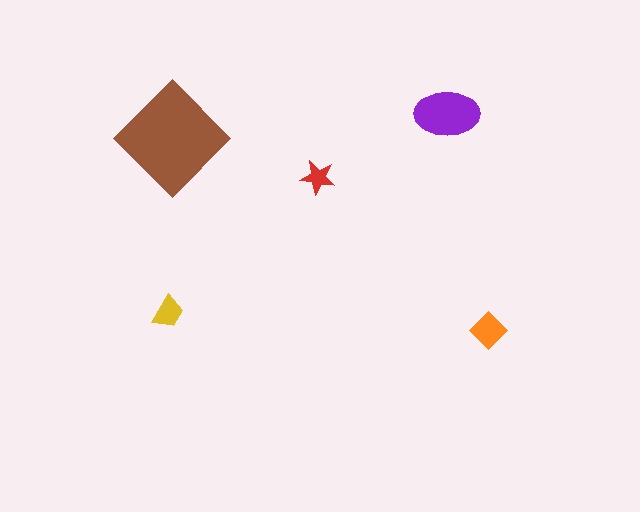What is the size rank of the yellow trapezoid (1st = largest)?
4th.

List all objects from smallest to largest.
The red star, the yellow trapezoid, the orange diamond, the purple ellipse, the brown diamond.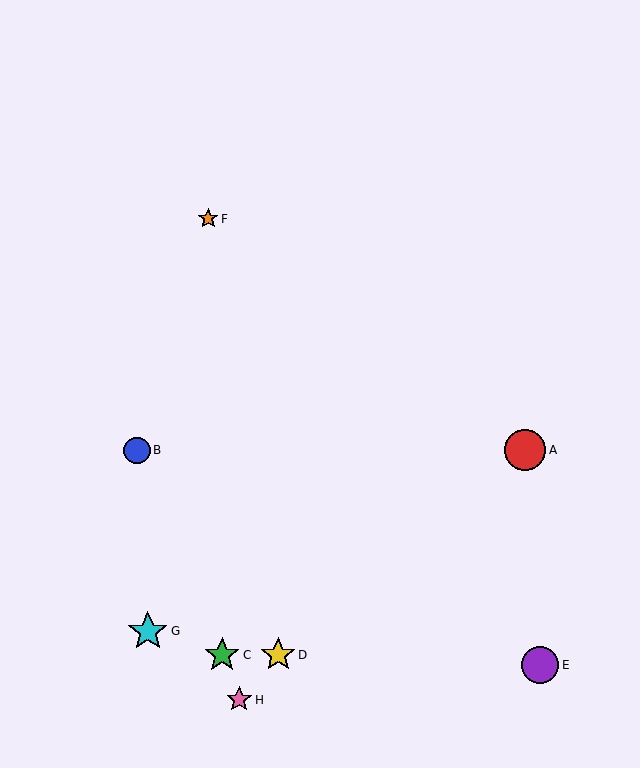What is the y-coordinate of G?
Object G is at y≈631.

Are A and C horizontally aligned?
No, A is at y≈450 and C is at y≈655.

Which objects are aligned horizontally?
Objects A, B are aligned horizontally.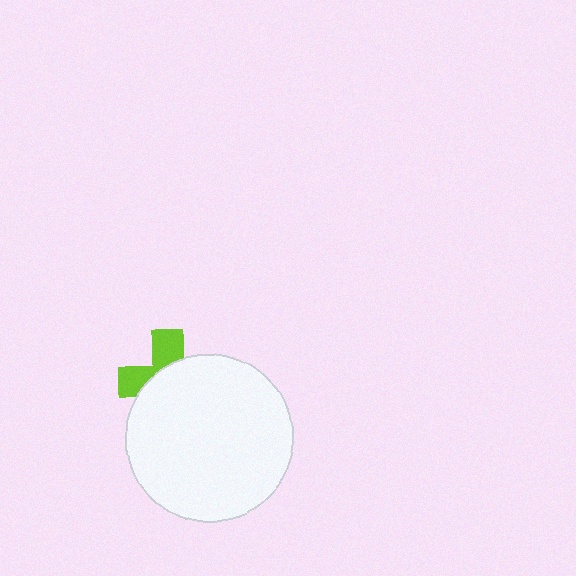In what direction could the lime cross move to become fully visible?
The lime cross could move up. That would shift it out from behind the white circle entirely.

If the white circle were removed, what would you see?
You would see the complete lime cross.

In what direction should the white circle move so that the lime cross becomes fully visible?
The white circle should move down. That is the shortest direction to clear the overlap and leave the lime cross fully visible.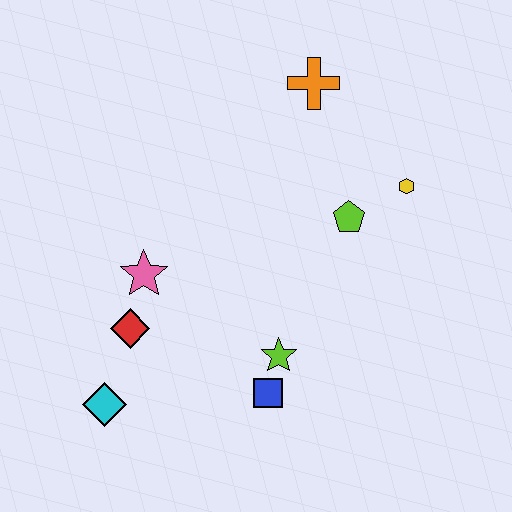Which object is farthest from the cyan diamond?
The orange cross is farthest from the cyan diamond.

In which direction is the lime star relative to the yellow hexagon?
The lime star is below the yellow hexagon.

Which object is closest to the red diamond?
The pink star is closest to the red diamond.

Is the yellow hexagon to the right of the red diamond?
Yes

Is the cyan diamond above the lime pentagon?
No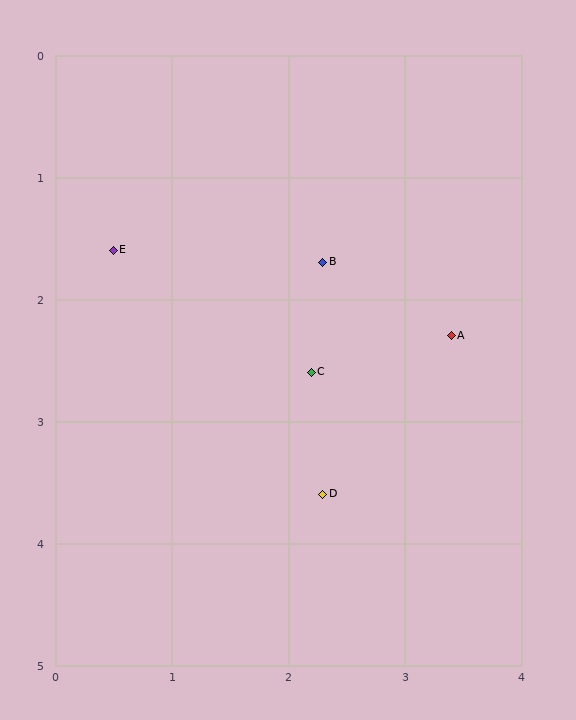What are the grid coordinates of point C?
Point C is at approximately (2.2, 2.6).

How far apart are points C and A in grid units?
Points C and A are about 1.2 grid units apart.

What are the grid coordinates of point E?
Point E is at approximately (0.5, 1.6).